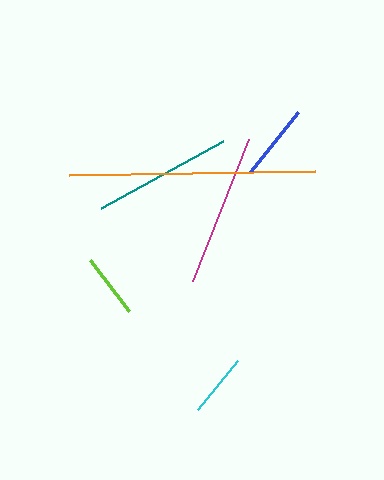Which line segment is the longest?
The orange line is the longest at approximately 246 pixels.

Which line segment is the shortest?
The cyan line is the shortest at approximately 63 pixels.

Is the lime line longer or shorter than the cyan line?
The lime line is longer than the cyan line.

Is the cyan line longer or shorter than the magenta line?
The magenta line is longer than the cyan line.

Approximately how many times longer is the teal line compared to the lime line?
The teal line is approximately 2.2 times the length of the lime line.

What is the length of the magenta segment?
The magenta segment is approximately 153 pixels long.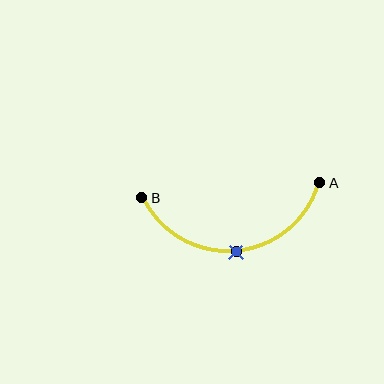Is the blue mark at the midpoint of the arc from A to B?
Yes. The blue mark lies on the arc at equal arc-length from both A and B — it is the arc midpoint.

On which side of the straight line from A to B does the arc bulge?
The arc bulges below the straight line connecting A and B.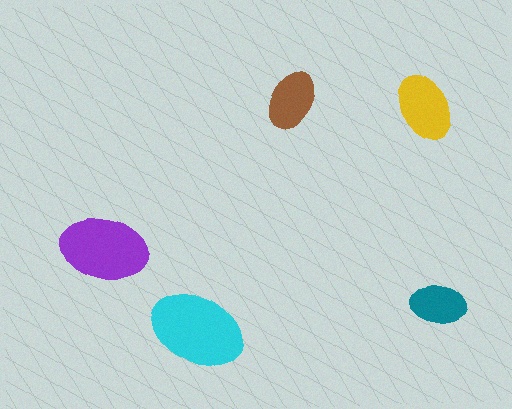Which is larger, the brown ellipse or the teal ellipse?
The brown one.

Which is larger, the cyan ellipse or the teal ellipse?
The cyan one.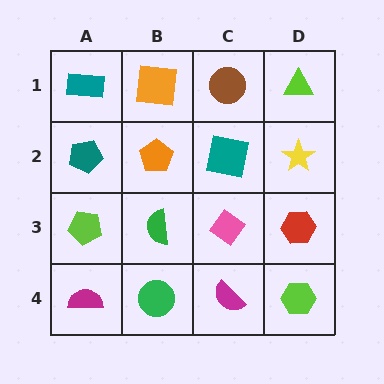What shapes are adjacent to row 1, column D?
A yellow star (row 2, column D), a brown circle (row 1, column C).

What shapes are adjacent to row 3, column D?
A yellow star (row 2, column D), a lime hexagon (row 4, column D), a pink diamond (row 3, column C).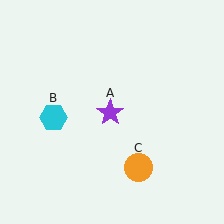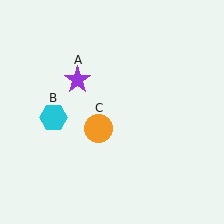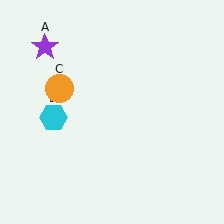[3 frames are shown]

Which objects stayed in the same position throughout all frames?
Cyan hexagon (object B) remained stationary.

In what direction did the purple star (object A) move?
The purple star (object A) moved up and to the left.